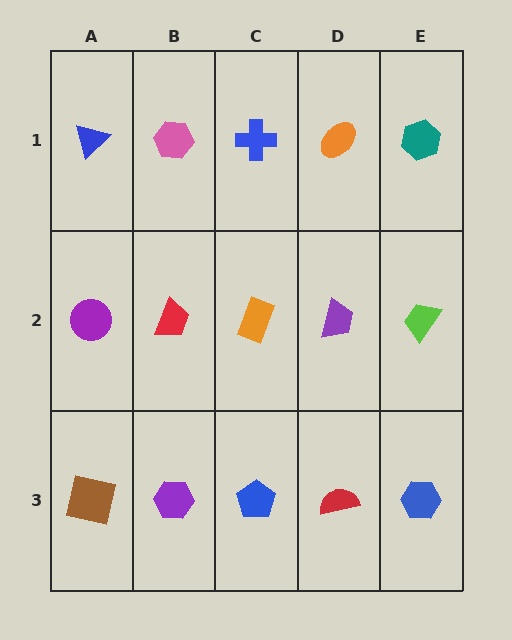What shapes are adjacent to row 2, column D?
An orange ellipse (row 1, column D), a red semicircle (row 3, column D), an orange rectangle (row 2, column C), a lime trapezoid (row 2, column E).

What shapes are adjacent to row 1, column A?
A purple circle (row 2, column A), a pink hexagon (row 1, column B).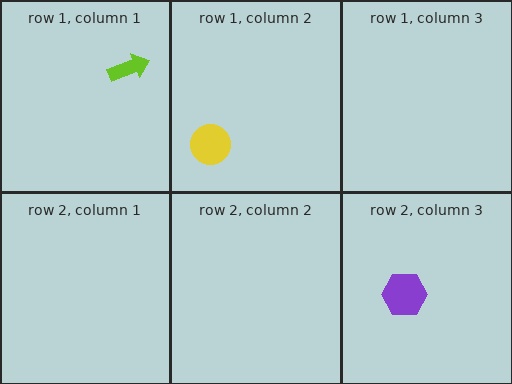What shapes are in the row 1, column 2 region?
The yellow circle.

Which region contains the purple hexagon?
The row 2, column 3 region.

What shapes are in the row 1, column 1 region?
The lime arrow.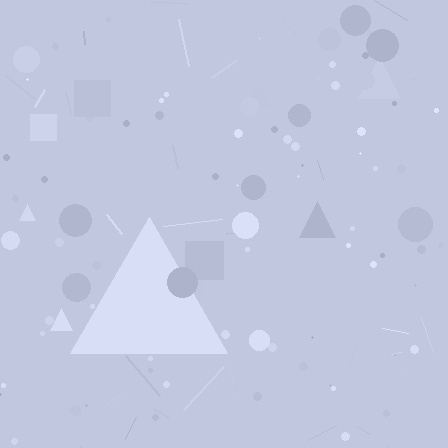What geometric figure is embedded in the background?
A triangle is embedded in the background.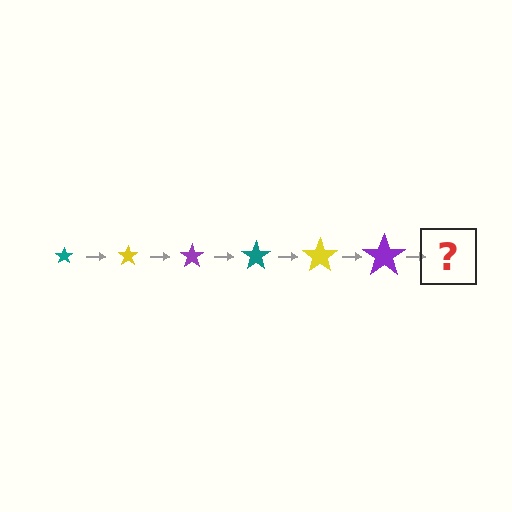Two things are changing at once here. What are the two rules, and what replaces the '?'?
The two rules are that the star grows larger each step and the color cycles through teal, yellow, and purple. The '?' should be a teal star, larger than the previous one.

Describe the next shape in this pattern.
It should be a teal star, larger than the previous one.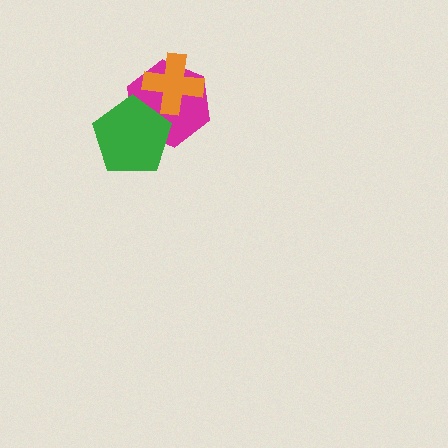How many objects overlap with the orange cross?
1 object overlaps with the orange cross.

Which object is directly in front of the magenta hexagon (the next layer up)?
The green pentagon is directly in front of the magenta hexagon.